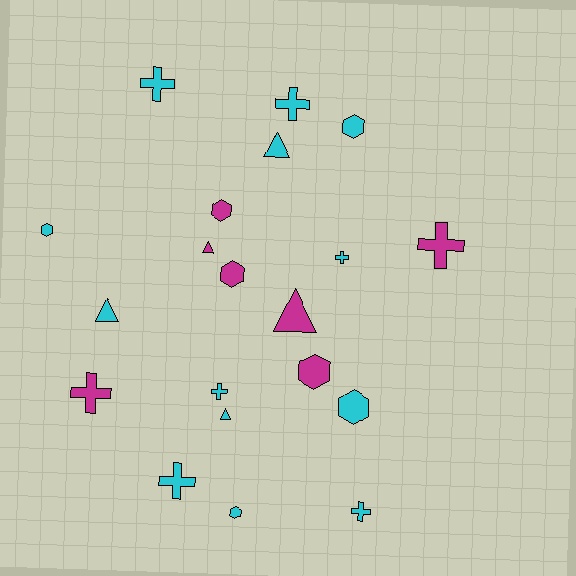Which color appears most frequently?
Cyan, with 13 objects.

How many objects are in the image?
There are 20 objects.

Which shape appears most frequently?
Cross, with 8 objects.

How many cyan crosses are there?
There are 6 cyan crosses.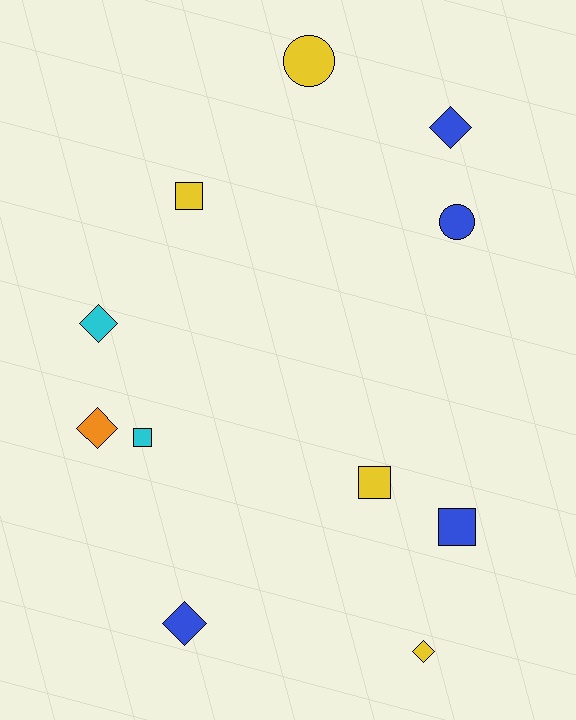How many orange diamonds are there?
There is 1 orange diamond.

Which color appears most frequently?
Yellow, with 4 objects.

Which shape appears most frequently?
Diamond, with 5 objects.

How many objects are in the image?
There are 11 objects.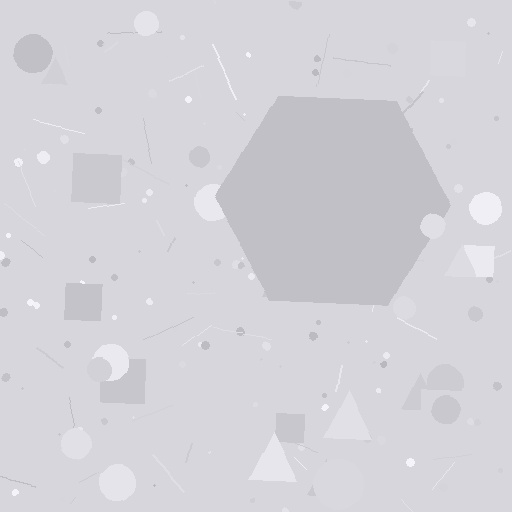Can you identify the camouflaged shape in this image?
The camouflaged shape is a hexagon.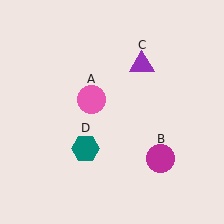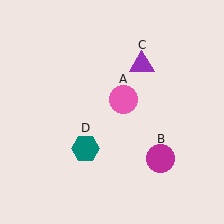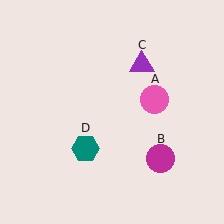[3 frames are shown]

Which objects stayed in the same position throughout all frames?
Magenta circle (object B) and purple triangle (object C) and teal hexagon (object D) remained stationary.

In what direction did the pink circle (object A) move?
The pink circle (object A) moved right.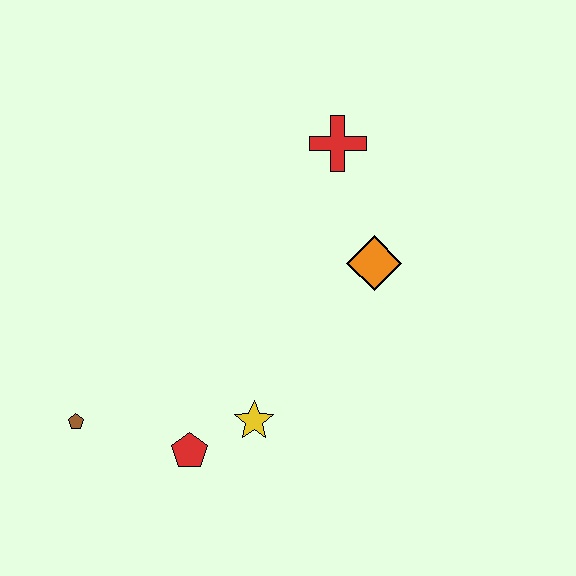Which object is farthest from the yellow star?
The red cross is farthest from the yellow star.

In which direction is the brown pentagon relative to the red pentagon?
The brown pentagon is to the left of the red pentagon.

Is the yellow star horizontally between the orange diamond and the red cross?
No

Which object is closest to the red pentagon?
The yellow star is closest to the red pentagon.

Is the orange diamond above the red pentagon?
Yes